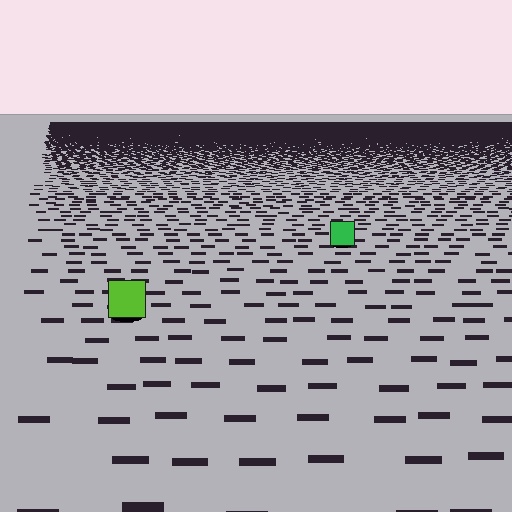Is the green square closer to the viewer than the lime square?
No. The lime square is closer — you can tell from the texture gradient: the ground texture is coarser near it.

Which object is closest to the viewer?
The lime square is closest. The texture marks near it are larger and more spread out.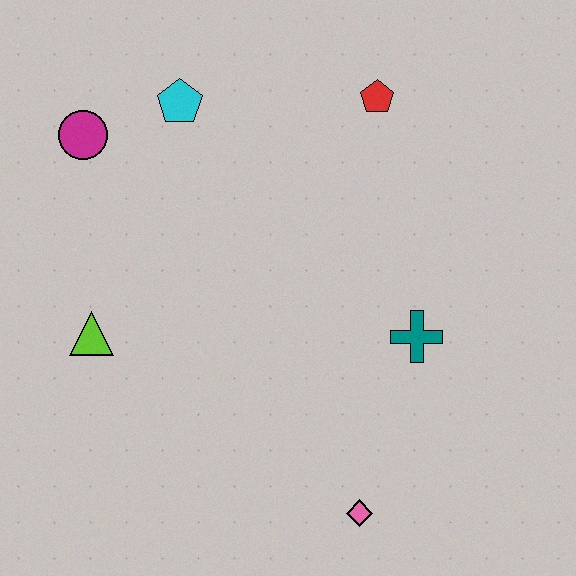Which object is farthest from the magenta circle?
The pink diamond is farthest from the magenta circle.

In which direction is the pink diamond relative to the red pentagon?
The pink diamond is below the red pentagon.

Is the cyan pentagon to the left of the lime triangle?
No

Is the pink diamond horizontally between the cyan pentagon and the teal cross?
Yes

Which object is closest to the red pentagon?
The cyan pentagon is closest to the red pentagon.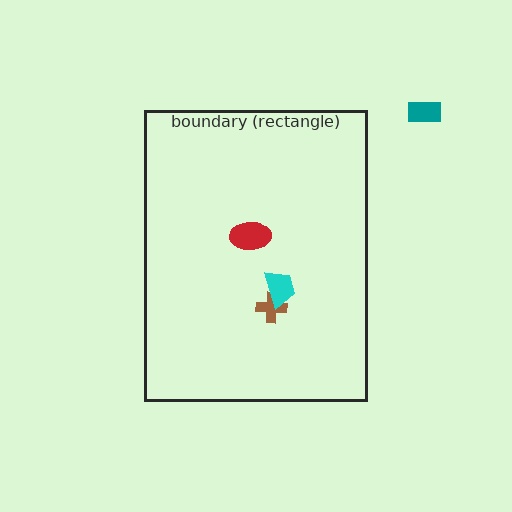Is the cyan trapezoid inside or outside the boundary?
Inside.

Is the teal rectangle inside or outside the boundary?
Outside.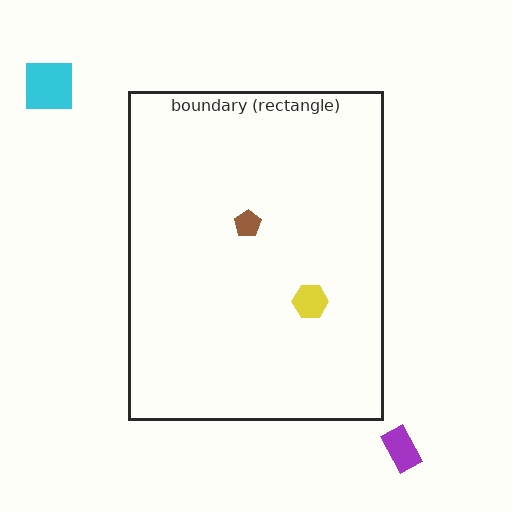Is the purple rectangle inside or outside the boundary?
Outside.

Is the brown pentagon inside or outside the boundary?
Inside.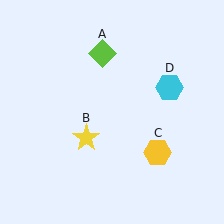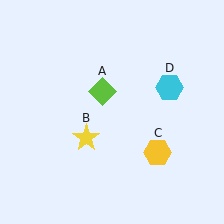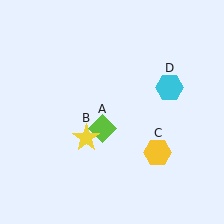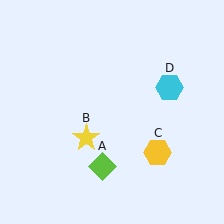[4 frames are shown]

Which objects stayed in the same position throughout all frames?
Yellow star (object B) and yellow hexagon (object C) and cyan hexagon (object D) remained stationary.